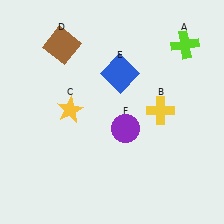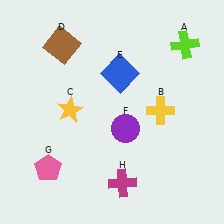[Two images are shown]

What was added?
A pink pentagon (G), a magenta cross (H) were added in Image 2.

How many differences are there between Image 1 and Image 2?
There are 2 differences between the two images.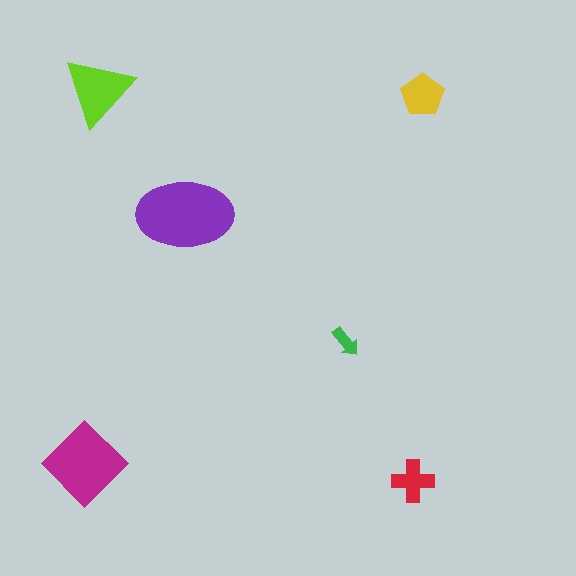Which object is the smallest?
The green arrow.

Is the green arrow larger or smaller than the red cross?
Smaller.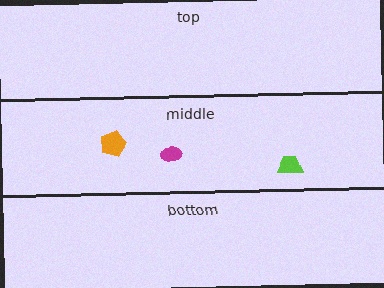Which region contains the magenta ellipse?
The middle region.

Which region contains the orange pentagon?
The middle region.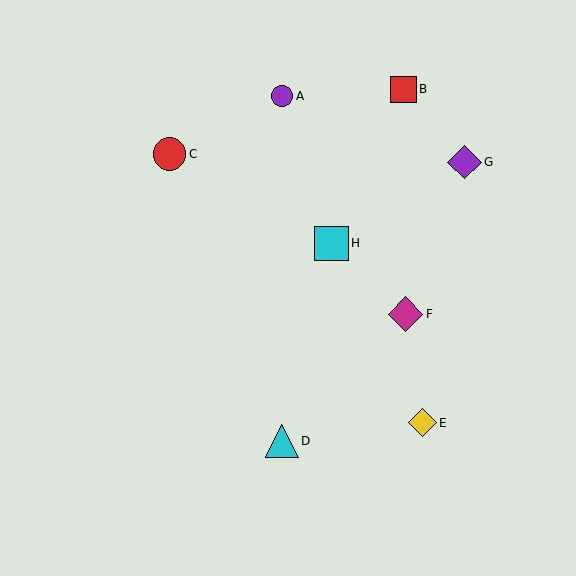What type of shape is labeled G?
Shape G is a purple diamond.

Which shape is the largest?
The magenta diamond (labeled F) is the largest.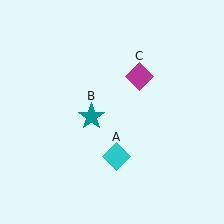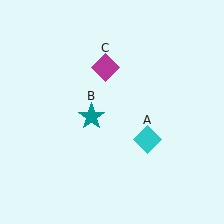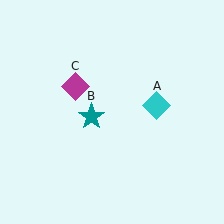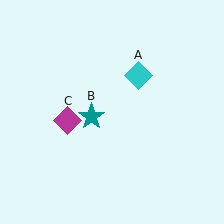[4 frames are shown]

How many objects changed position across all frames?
2 objects changed position: cyan diamond (object A), magenta diamond (object C).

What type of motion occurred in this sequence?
The cyan diamond (object A), magenta diamond (object C) rotated counterclockwise around the center of the scene.